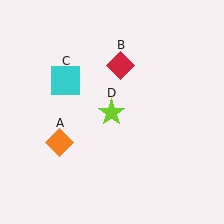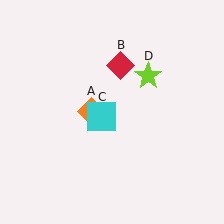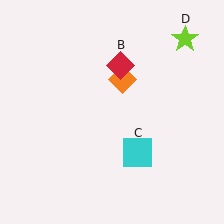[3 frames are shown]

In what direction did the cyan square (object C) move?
The cyan square (object C) moved down and to the right.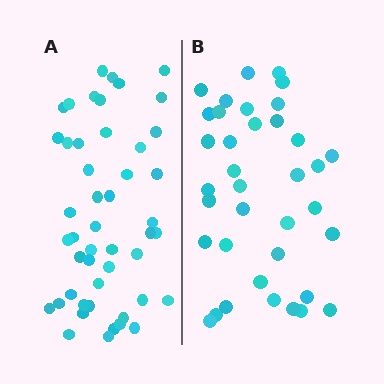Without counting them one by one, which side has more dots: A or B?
Region A (the left region) has more dots.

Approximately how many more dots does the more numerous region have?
Region A has roughly 12 or so more dots than region B.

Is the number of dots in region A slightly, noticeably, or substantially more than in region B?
Region A has noticeably more, but not dramatically so. The ratio is roughly 1.3 to 1.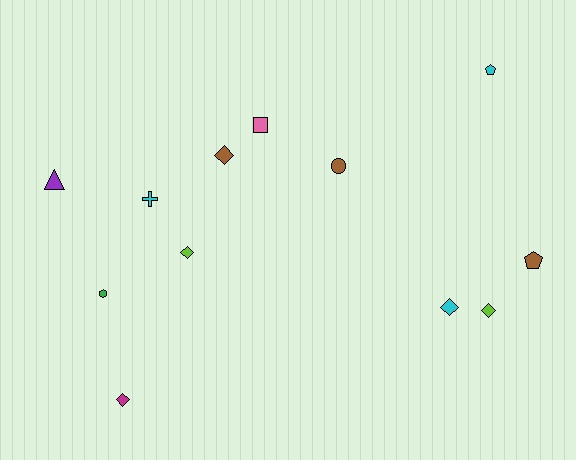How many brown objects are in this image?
There are 3 brown objects.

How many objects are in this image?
There are 12 objects.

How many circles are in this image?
There is 1 circle.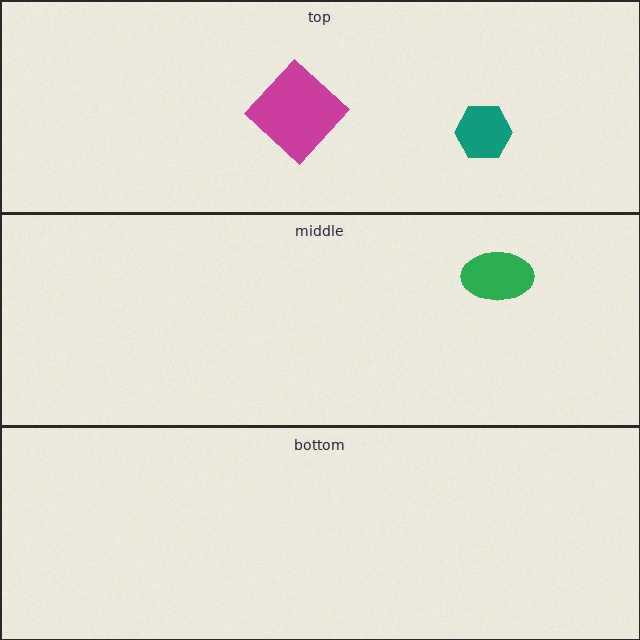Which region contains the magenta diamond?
The top region.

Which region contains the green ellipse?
The middle region.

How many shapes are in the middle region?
1.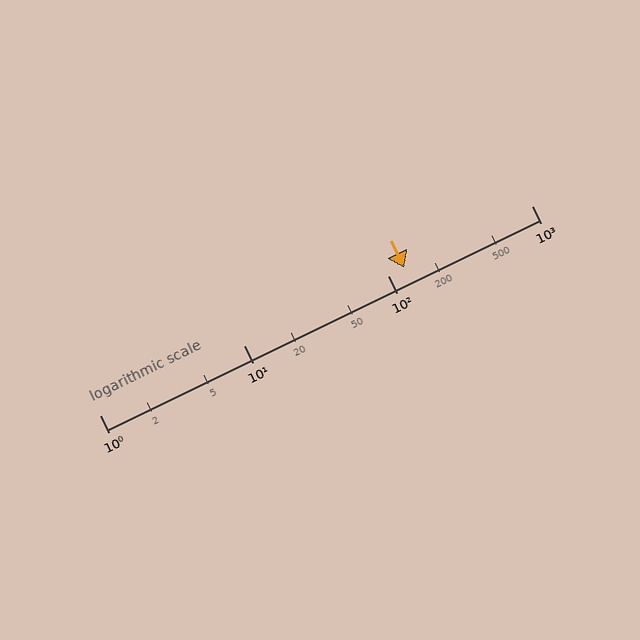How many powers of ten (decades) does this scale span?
The scale spans 3 decades, from 1 to 1000.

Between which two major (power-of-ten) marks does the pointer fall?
The pointer is between 100 and 1000.